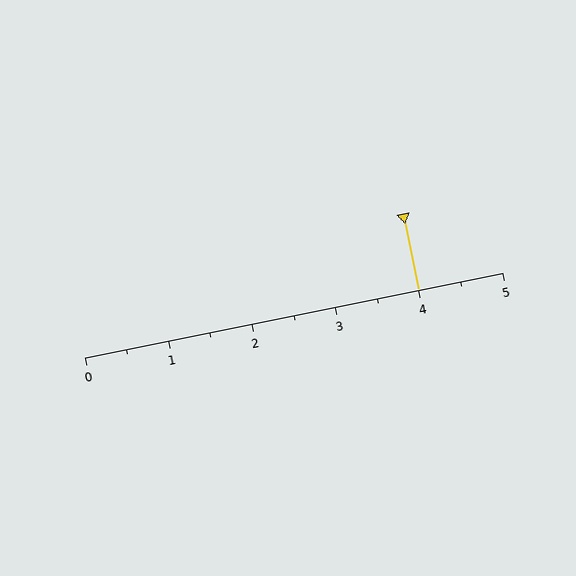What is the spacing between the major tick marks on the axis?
The major ticks are spaced 1 apart.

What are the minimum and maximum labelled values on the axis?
The axis runs from 0 to 5.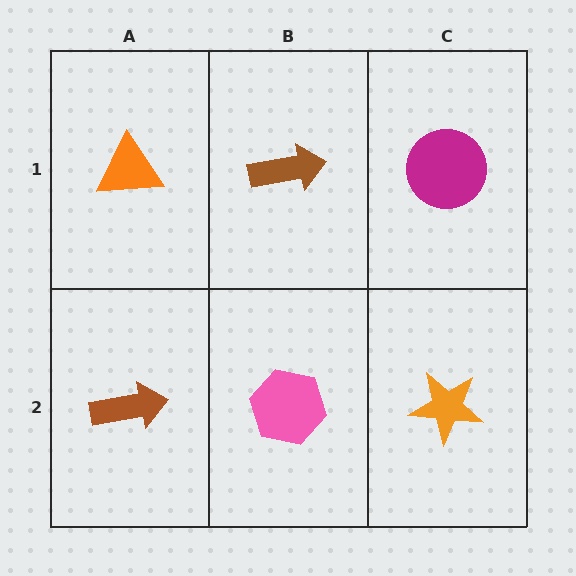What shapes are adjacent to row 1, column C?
An orange star (row 2, column C), a brown arrow (row 1, column B).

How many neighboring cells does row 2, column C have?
2.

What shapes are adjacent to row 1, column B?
A pink hexagon (row 2, column B), an orange triangle (row 1, column A), a magenta circle (row 1, column C).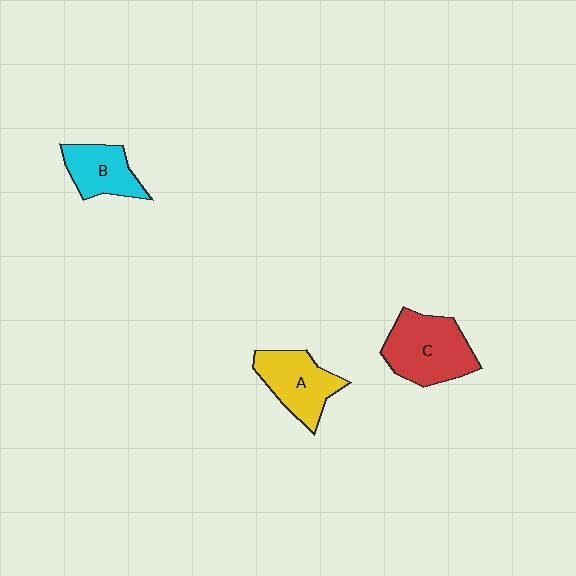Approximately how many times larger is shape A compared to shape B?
Approximately 1.2 times.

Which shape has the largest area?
Shape C (red).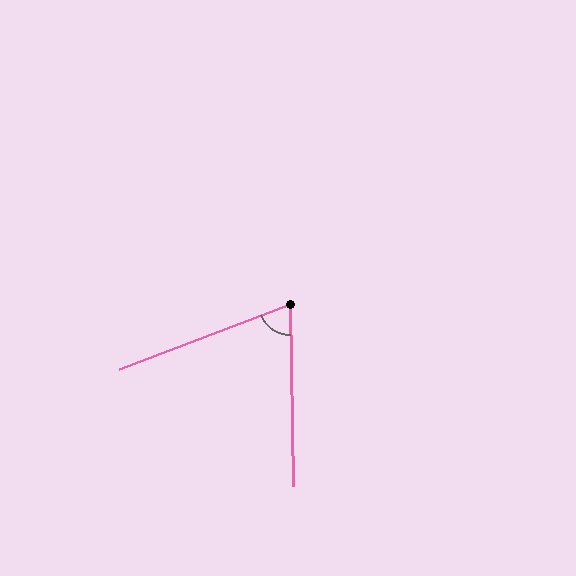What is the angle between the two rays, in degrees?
Approximately 70 degrees.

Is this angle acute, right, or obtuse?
It is acute.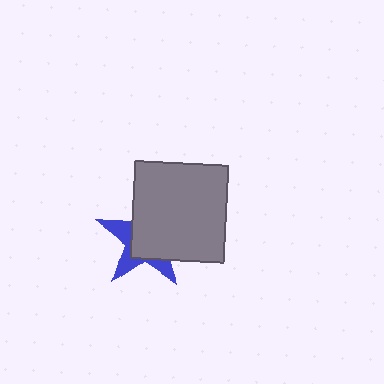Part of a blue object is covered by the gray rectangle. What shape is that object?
It is a star.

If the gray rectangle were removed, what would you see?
You would see the complete blue star.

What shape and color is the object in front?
The object in front is a gray rectangle.